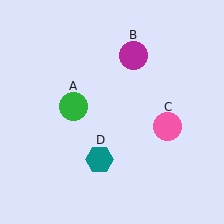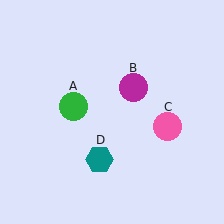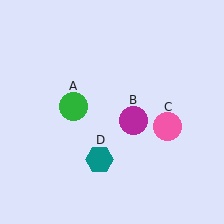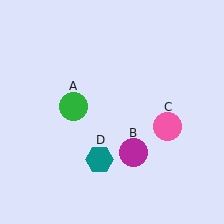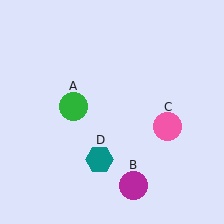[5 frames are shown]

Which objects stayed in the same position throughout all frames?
Green circle (object A) and pink circle (object C) and teal hexagon (object D) remained stationary.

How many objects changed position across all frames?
1 object changed position: magenta circle (object B).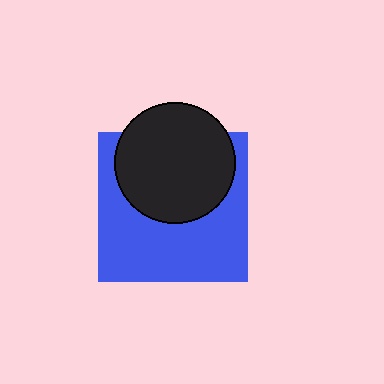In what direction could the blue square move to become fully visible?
The blue square could move down. That would shift it out from behind the black circle entirely.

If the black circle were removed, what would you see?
You would see the complete blue square.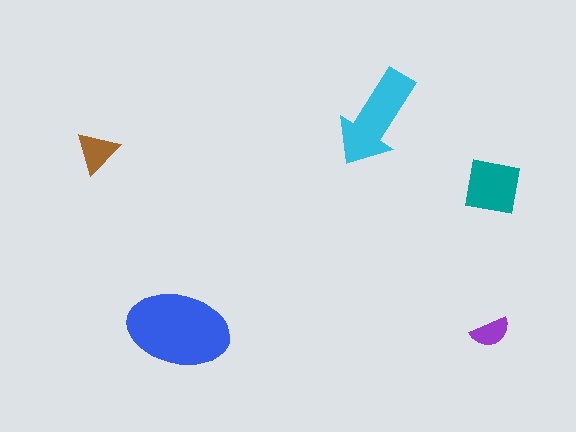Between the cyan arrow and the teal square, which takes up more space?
The cyan arrow.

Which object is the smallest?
The purple semicircle.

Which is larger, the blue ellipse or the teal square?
The blue ellipse.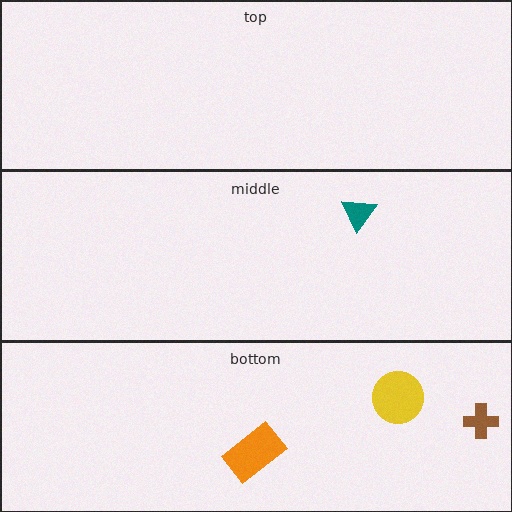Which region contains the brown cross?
The bottom region.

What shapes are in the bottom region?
The yellow circle, the orange rectangle, the brown cross.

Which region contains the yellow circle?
The bottom region.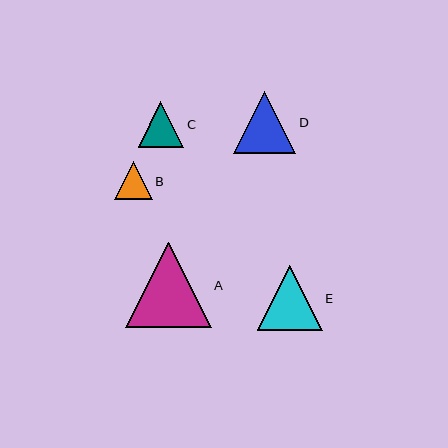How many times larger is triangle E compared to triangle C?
Triangle E is approximately 1.4 times the size of triangle C.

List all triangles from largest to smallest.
From largest to smallest: A, E, D, C, B.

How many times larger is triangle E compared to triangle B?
Triangle E is approximately 1.7 times the size of triangle B.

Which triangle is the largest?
Triangle A is the largest with a size of approximately 85 pixels.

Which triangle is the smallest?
Triangle B is the smallest with a size of approximately 38 pixels.